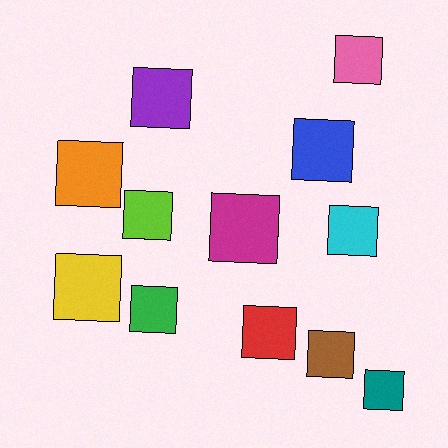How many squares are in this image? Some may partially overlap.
There are 12 squares.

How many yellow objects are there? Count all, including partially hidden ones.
There is 1 yellow object.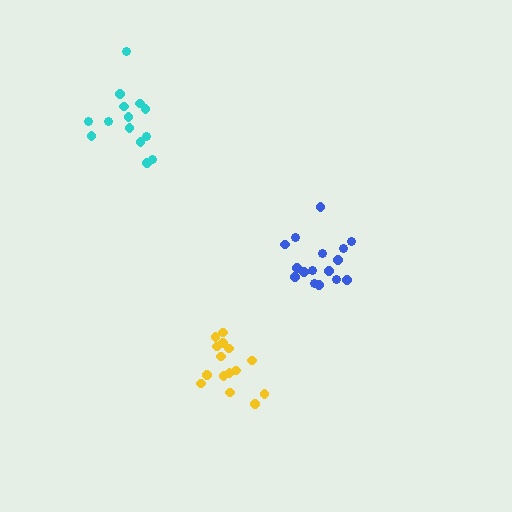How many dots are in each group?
Group 1: 14 dots, Group 2: 16 dots, Group 3: 15 dots (45 total).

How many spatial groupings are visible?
There are 3 spatial groupings.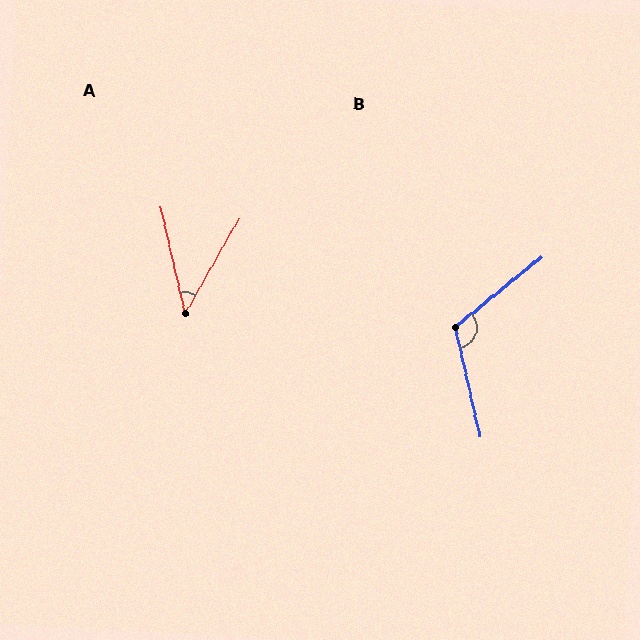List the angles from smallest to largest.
A (42°), B (116°).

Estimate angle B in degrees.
Approximately 116 degrees.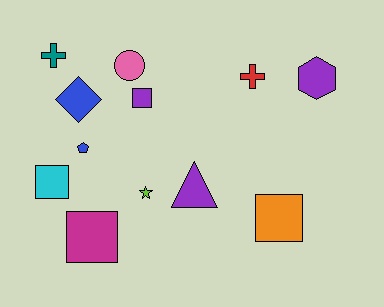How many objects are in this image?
There are 12 objects.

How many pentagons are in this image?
There is 1 pentagon.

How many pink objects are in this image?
There is 1 pink object.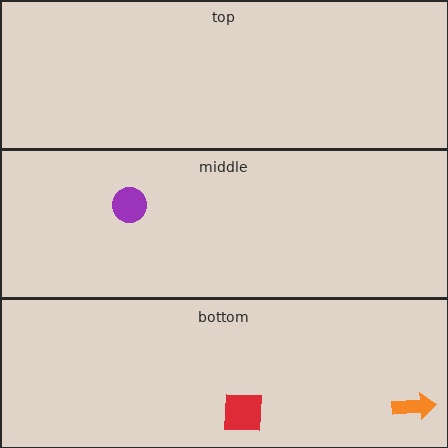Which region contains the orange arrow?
The bottom region.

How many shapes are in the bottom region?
2.